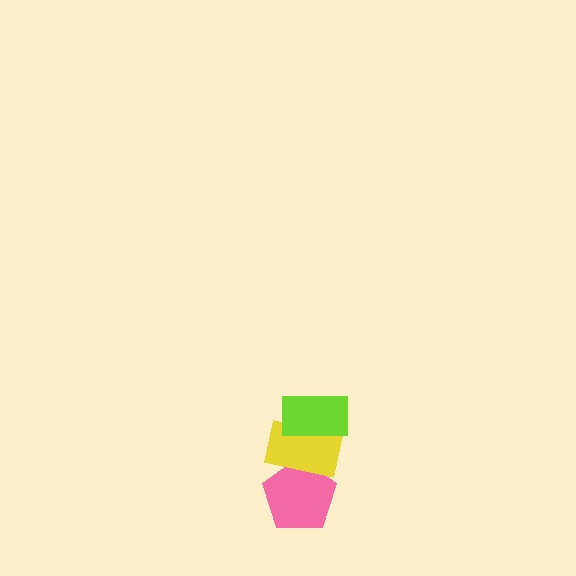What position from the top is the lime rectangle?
The lime rectangle is 1st from the top.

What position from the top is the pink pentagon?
The pink pentagon is 3rd from the top.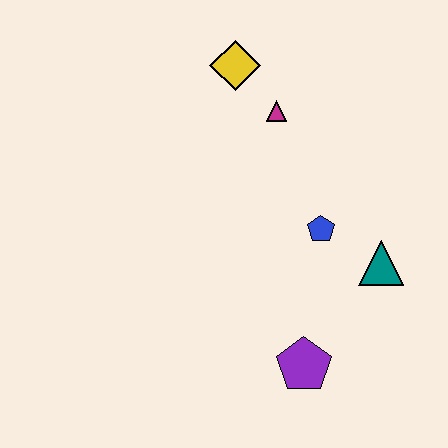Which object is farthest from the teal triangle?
The yellow diamond is farthest from the teal triangle.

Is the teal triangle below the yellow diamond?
Yes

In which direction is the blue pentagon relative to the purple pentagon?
The blue pentagon is above the purple pentagon.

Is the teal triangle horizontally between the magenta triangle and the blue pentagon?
No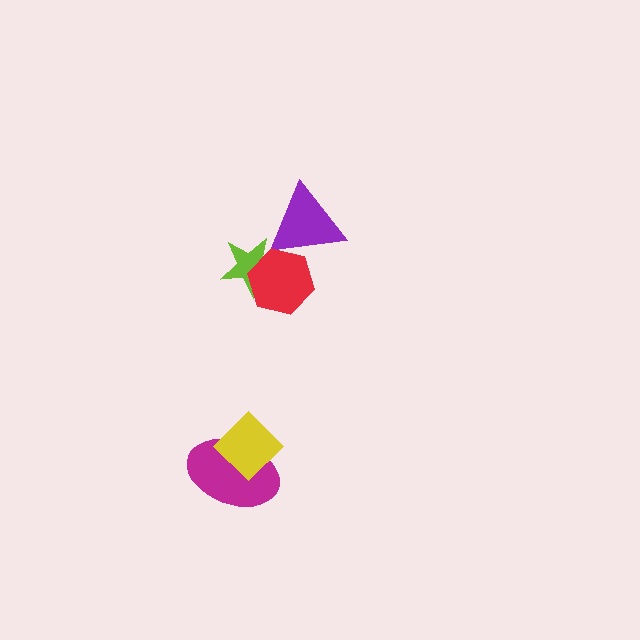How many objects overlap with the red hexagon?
2 objects overlap with the red hexagon.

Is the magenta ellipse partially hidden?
Yes, it is partially covered by another shape.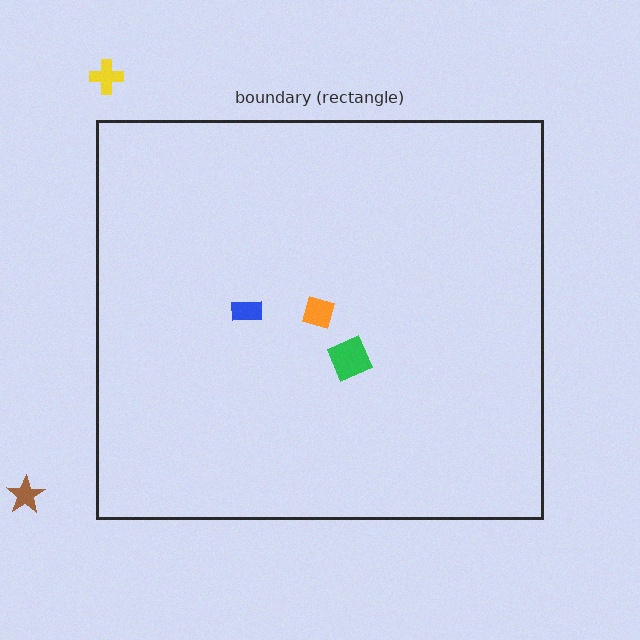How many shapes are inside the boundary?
3 inside, 2 outside.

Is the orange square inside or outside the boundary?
Inside.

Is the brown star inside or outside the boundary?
Outside.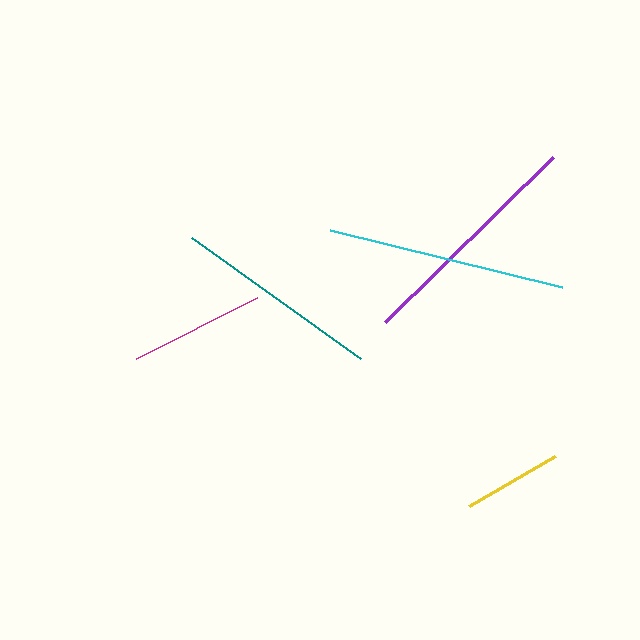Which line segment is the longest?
The cyan line is the longest at approximately 239 pixels.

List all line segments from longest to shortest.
From longest to shortest: cyan, purple, teal, magenta, yellow.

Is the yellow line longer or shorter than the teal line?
The teal line is longer than the yellow line.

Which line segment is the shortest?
The yellow line is the shortest at approximately 100 pixels.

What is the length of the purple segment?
The purple segment is approximately 235 pixels long.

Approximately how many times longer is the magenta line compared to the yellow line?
The magenta line is approximately 1.4 times the length of the yellow line.